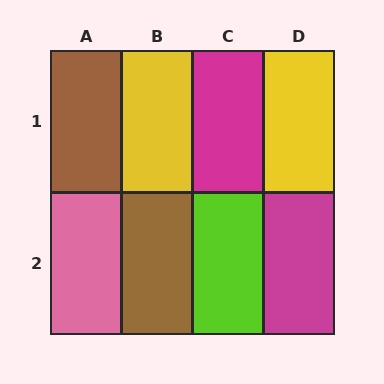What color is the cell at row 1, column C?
Magenta.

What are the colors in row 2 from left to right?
Pink, brown, lime, magenta.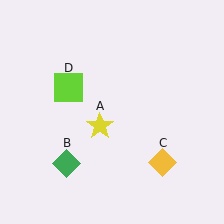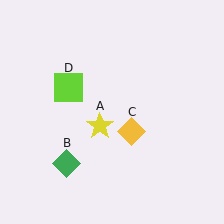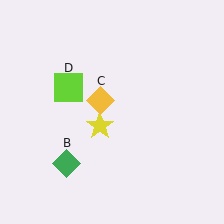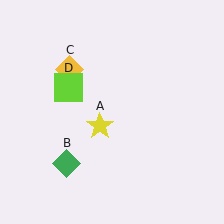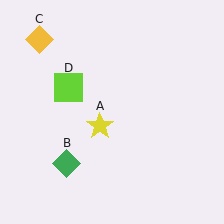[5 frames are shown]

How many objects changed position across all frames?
1 object changed position: yellow diamond (object C).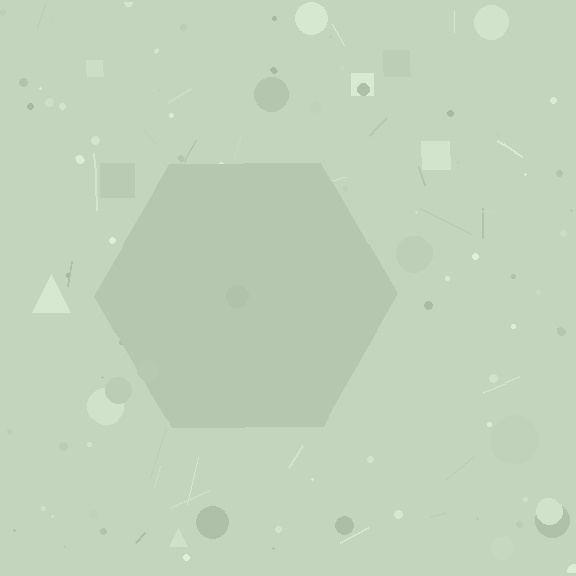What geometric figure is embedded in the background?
A hexagon is embedded in the background.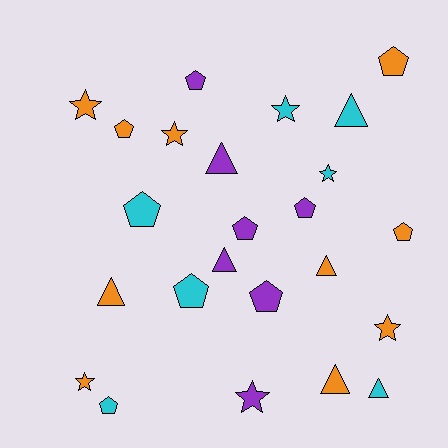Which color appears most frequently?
Orange, with 10 objects.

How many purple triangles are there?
There are 2 purple triangles.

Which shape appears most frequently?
Pentagon, with 10 objects.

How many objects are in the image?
There are 24 objects.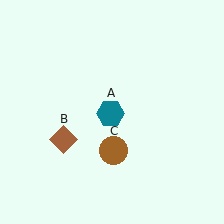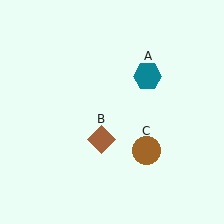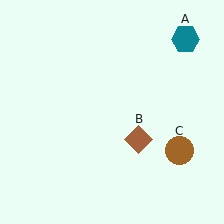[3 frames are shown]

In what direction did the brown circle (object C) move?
The brown circle (object C) moved right.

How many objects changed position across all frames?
3 objects changed position: teal hexagon (object A), brown diamond (object B), brown circle (object C).